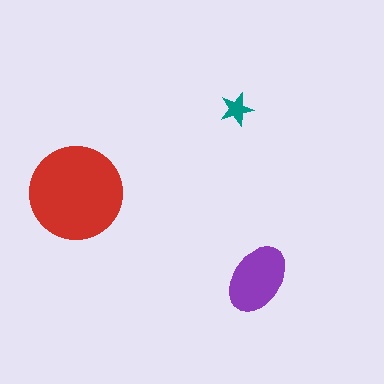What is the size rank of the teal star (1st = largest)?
3rd.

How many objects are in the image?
There are 3 objects in the image.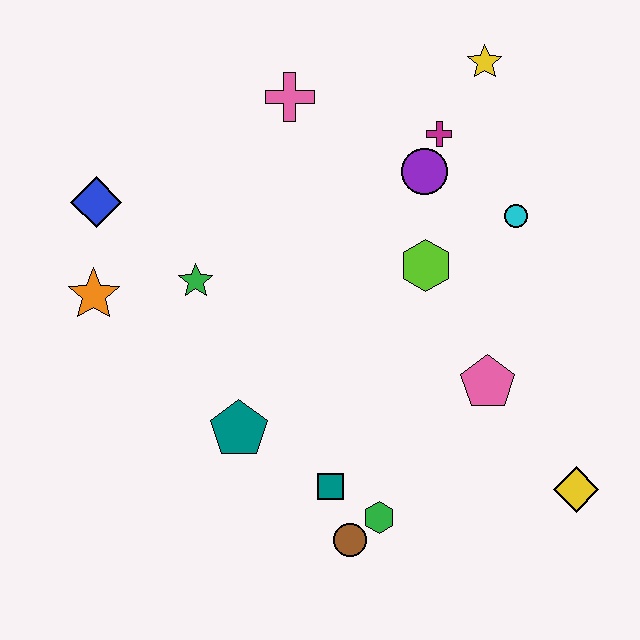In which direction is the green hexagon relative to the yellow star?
The green hexagon is below the yellow star.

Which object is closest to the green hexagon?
The brown circle is closest to the green hexagon.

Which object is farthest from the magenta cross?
The brown circle is farthest from the magenta cross.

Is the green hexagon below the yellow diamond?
Yes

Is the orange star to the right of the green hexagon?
No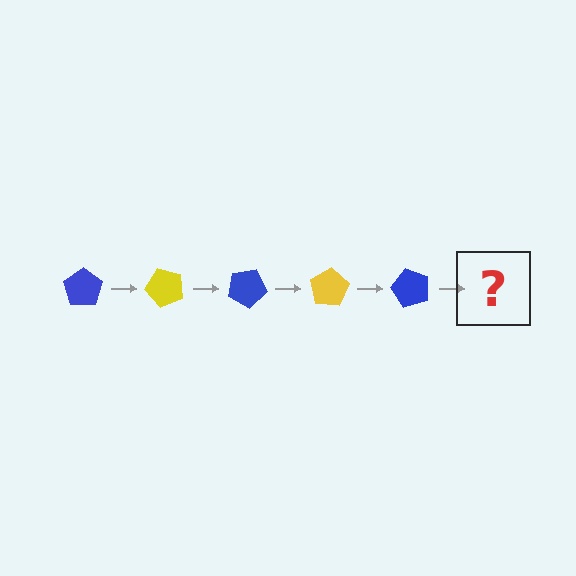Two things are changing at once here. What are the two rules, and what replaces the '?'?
The two rules are that it rotates 50 degrees each step and the color cycles through blue and yellow. The '?' should be a yellow pentagon, rotated 250 degrees from the start.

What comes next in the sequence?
The next element should be a yellow pentagon, rotated 250 degrees from the start.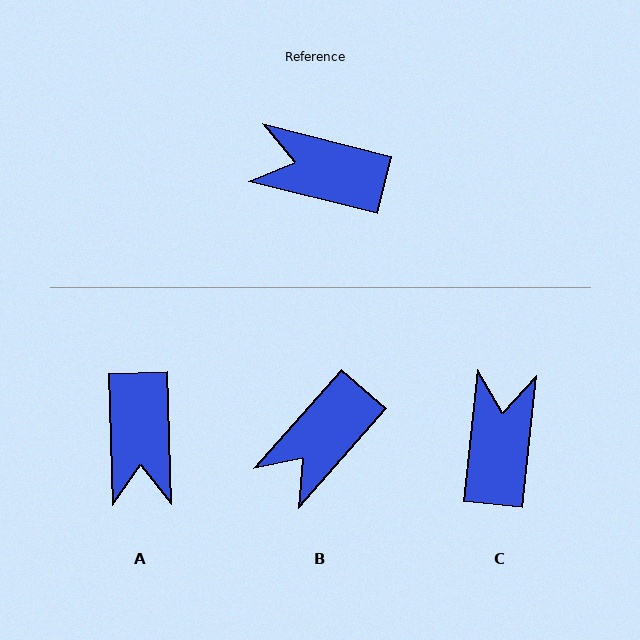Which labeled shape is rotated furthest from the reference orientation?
A, about 106 degrees away.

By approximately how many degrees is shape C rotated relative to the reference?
Approximately 82 degrees clockwise.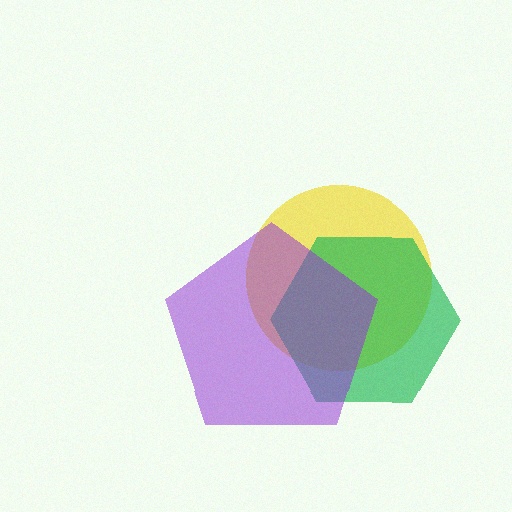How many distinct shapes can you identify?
There are 3 distinct shapes: a yellow circle, a green hexagon, a purple pentagon.